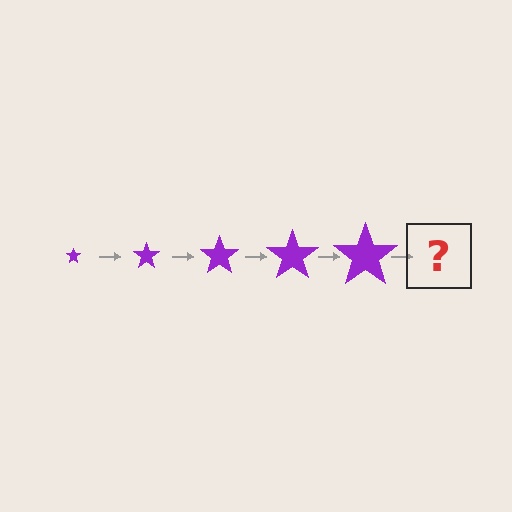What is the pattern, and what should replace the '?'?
The pattern is that the star gets progressively larger each step. The '?' should be a purple star, larger than the previous one.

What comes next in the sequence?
The next element should be a purple star, larger than the previous one.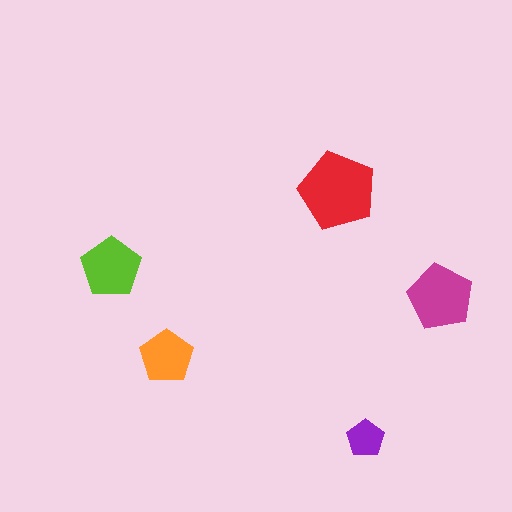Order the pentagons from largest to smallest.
the red one, the magenta one, the lime one, the orange one, the purple one.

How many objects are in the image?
There are 5 objects in the image.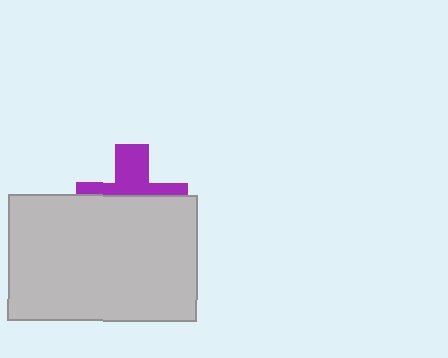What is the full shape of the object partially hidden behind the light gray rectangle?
The partially hidden object is a purple cross.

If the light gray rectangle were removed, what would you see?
You would see the complete purple cross.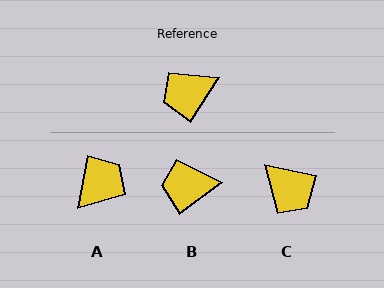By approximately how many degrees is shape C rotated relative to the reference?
Approximately 111 degrees counter-clockwise.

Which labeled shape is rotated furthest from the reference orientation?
A, about 158 degrees away.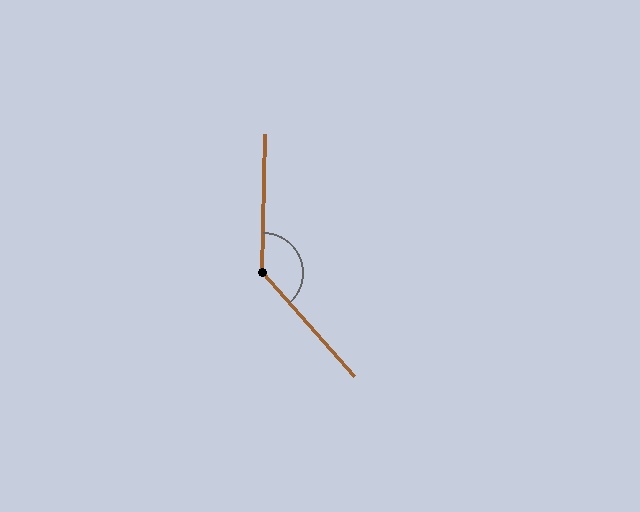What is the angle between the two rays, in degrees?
Approximately 137 degrees.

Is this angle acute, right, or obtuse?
It is obtuse.